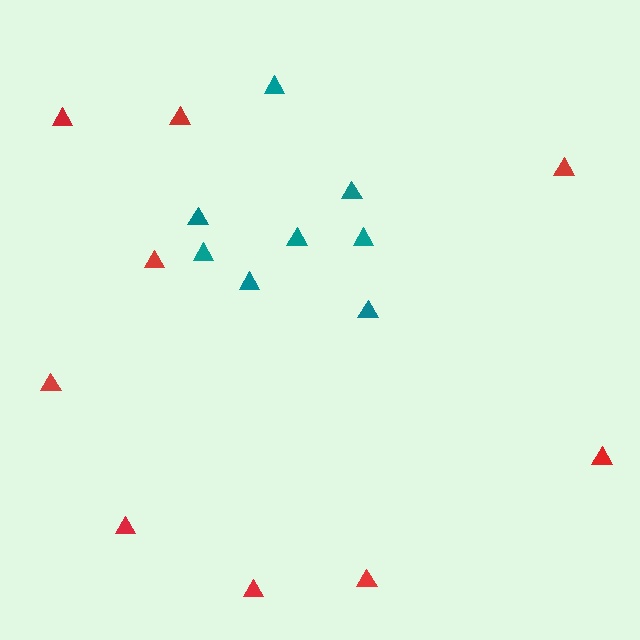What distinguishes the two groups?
There are 2 groups: one group of teal triangles (8) and one group of red triangles (9).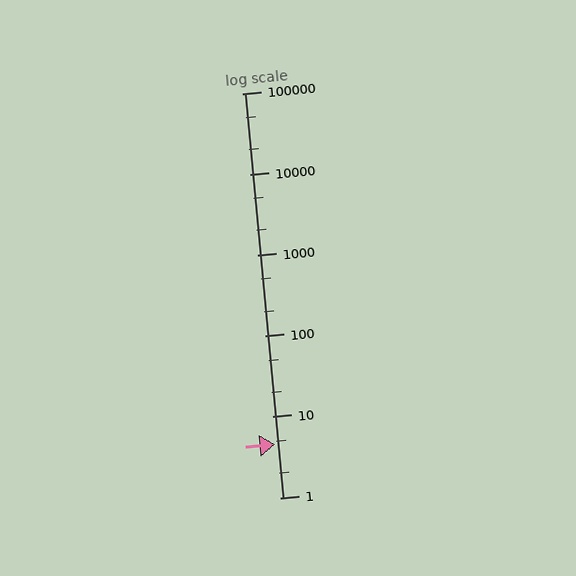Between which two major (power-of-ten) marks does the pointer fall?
The pointer is between 1 and 10.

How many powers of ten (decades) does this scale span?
The scale spans 5 decades, from 1 to 100000.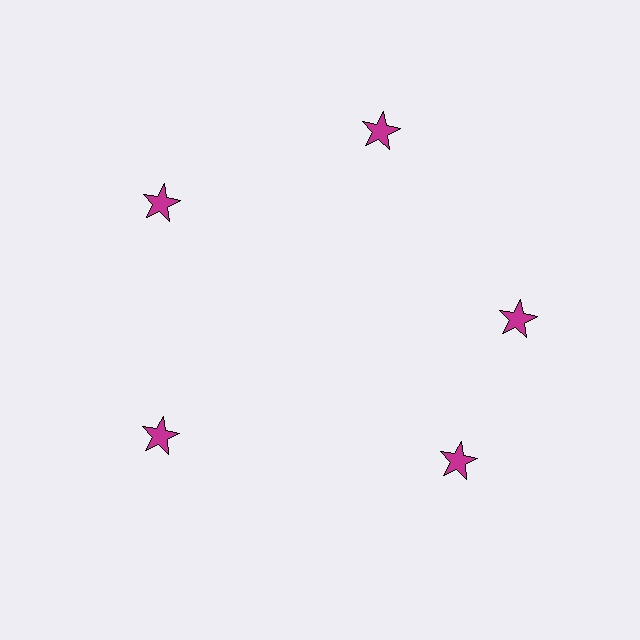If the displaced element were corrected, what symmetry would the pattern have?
It would have 5-fold rotational symmetry — the pattern would map onto itself every 72 degrees.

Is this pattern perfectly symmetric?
No. The 5 magenta stars are arranged in a ring, but one element near the 5 o'clock position is rotated out of alignment along the ring, breaking the 5-fold rotational symmetry.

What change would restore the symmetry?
The symmetry would be restored by rotating it back into even spacing with its neighbors so that all 5 stars sit at equal angles and equal distance from the center.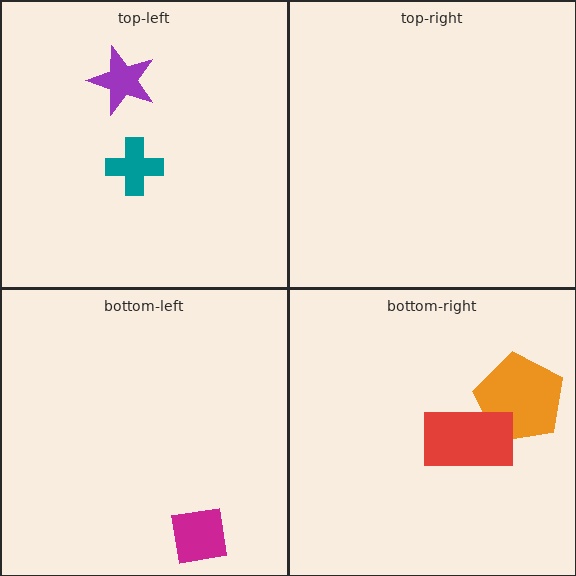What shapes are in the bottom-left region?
The magenta square.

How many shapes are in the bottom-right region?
2.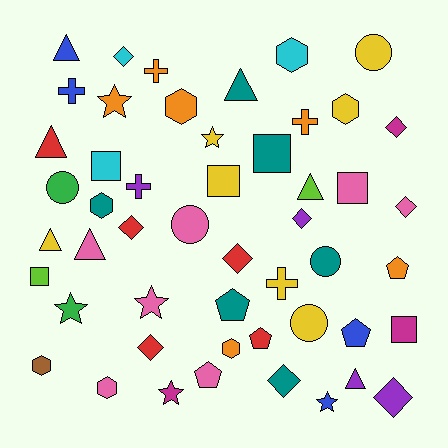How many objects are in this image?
There are 50 objects.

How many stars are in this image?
There are 6 stars.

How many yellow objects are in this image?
There are 7 yellow objects.